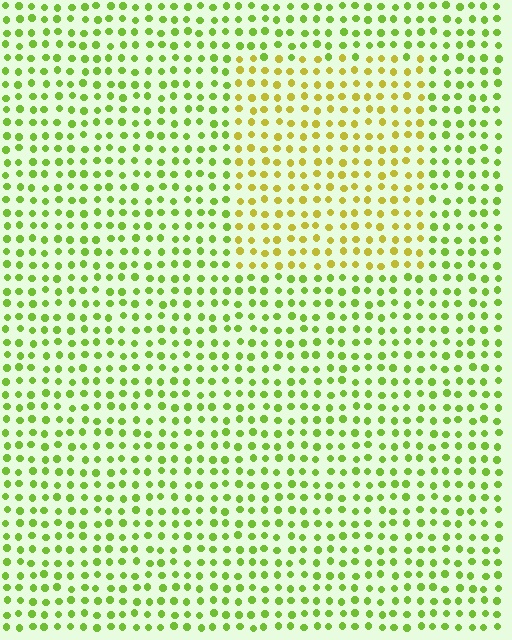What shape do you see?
I see a rectangle.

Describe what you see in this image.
The image is filled with small lime elements in a uniform arrangement. A rectangle-shaped region is visible where the elements are tinted to a slightly different hue, forming a subtle color boundary.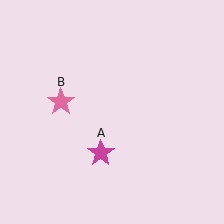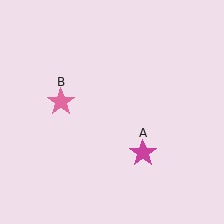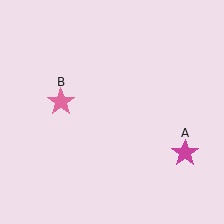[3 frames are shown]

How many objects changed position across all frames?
1 object changed position: magenta star (object A).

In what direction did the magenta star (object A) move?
The magenta star (object A) moved right.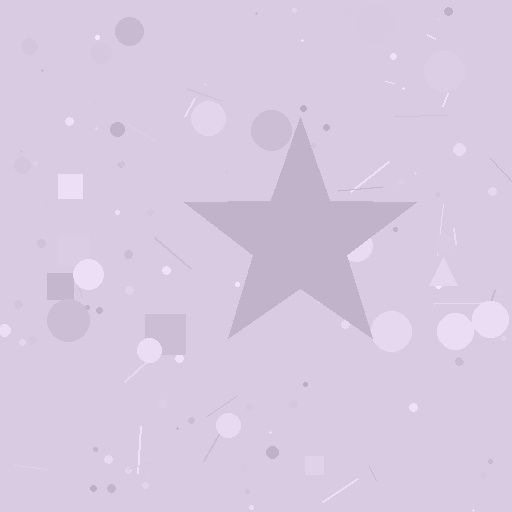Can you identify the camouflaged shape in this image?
The camouflaged shape is a star.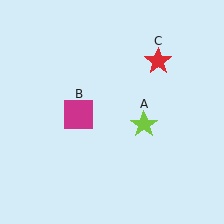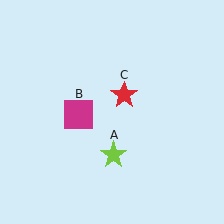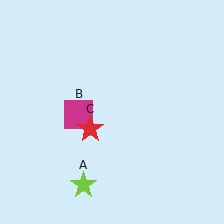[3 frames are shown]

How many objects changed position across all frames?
2 objects changed position: lime star (object A), red star (object C).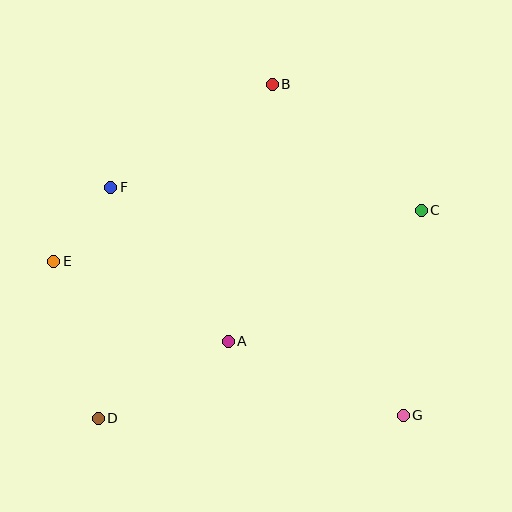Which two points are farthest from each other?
Points C and D are farthest from each other.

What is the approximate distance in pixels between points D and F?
The distance between D and F is approximately 232 pixels.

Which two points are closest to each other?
Points E and F are closest to each other.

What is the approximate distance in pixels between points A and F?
The distance between A and F is approximately 194 pixels.